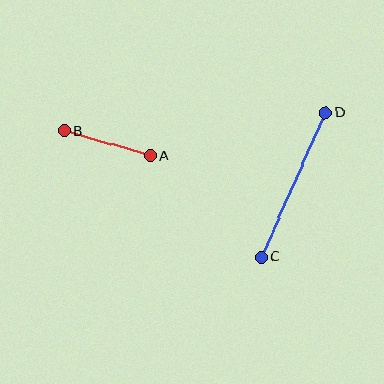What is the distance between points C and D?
The distance is approximately 157 pixels.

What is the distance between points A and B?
The distance is approximately 89 pixels.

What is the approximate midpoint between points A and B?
The midpoint is at approximately (107, 143) pixels.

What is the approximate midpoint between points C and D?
The midpoint is at approximately (294, 185) pixels.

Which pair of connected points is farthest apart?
Points C and D are farthest apart.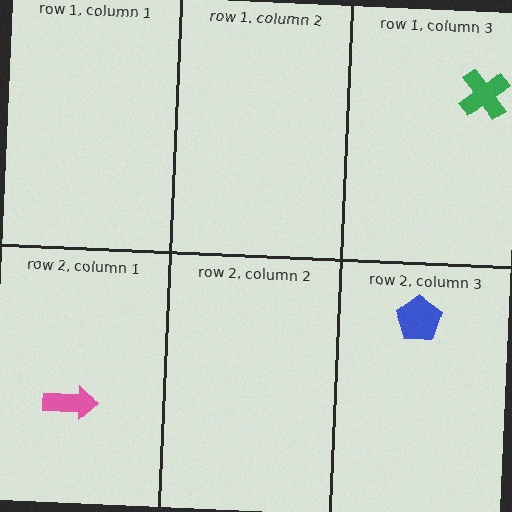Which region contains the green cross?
The row 1, column 3 region.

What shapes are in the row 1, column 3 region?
The green cross.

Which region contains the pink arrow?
The row 2, column 1 region.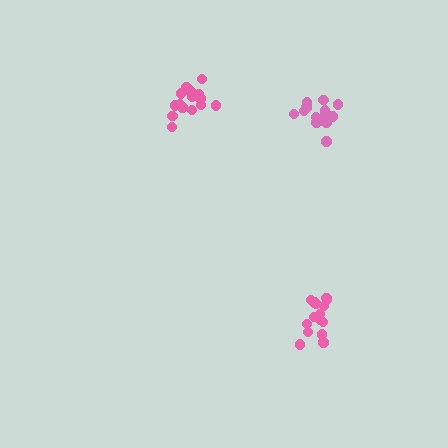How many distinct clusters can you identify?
There are 3 distinct clusters.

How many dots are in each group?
Group 1: 15 dots, Group 2: 16 dots, Group 3: 16 dots (47 total).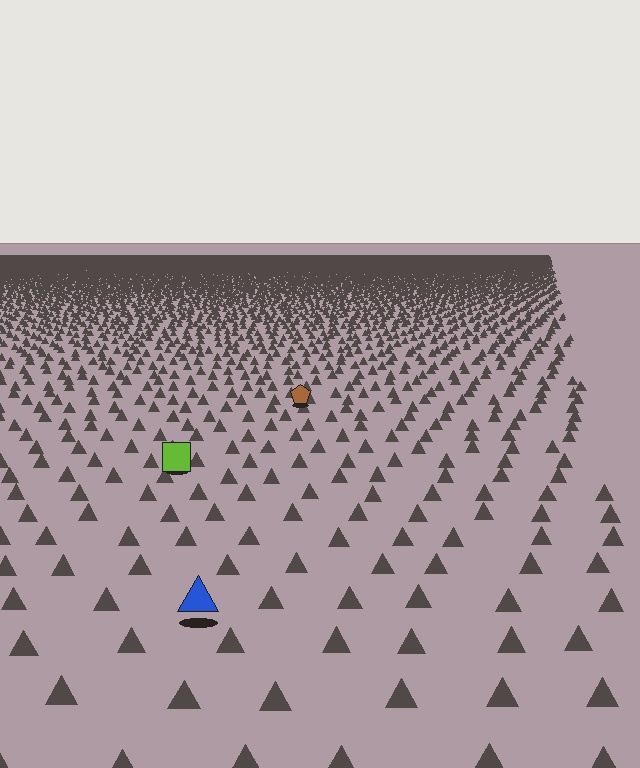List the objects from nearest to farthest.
From nearest to farthest: the blue triangle, the lime square, the brown pentagon.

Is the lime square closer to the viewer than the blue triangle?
No. The blue triangle is closer — you can tell from the texture gradient: the ground texture is coarser near it.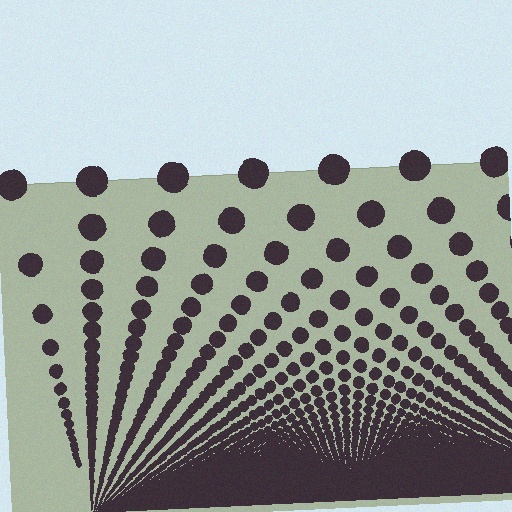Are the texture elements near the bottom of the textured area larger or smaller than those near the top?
Smaller. The gradient is inverted — elements near the bottom are smaller and denser.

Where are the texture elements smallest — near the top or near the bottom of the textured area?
Near the bottom.